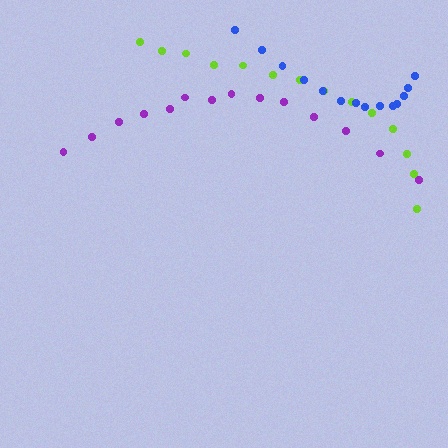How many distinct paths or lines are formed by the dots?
There are 3 distinct paths.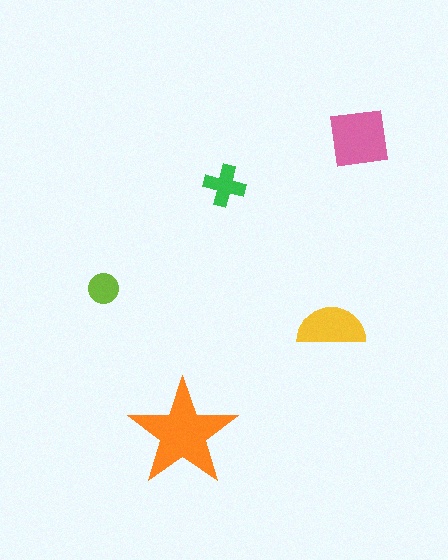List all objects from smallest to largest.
The lime circle, the green cross, the yellow semicircle, the pink square, the orange star.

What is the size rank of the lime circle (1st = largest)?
5th.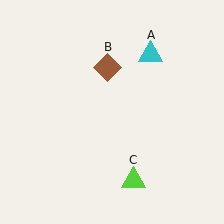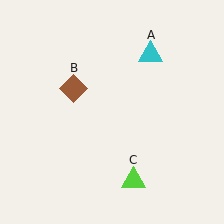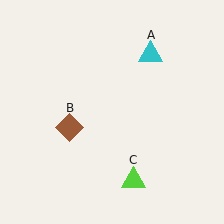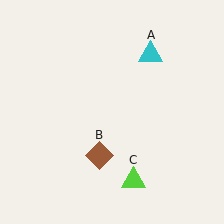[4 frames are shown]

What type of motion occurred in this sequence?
The brown diamond (object B) rotated counterclockwise around the center of the scene.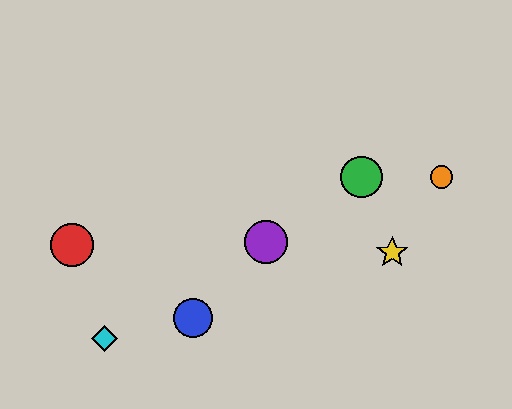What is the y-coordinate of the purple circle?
The purple circle is at y≈242.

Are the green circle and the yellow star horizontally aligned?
No, the green circle is at y≈177 and the yellow star is at y≈253.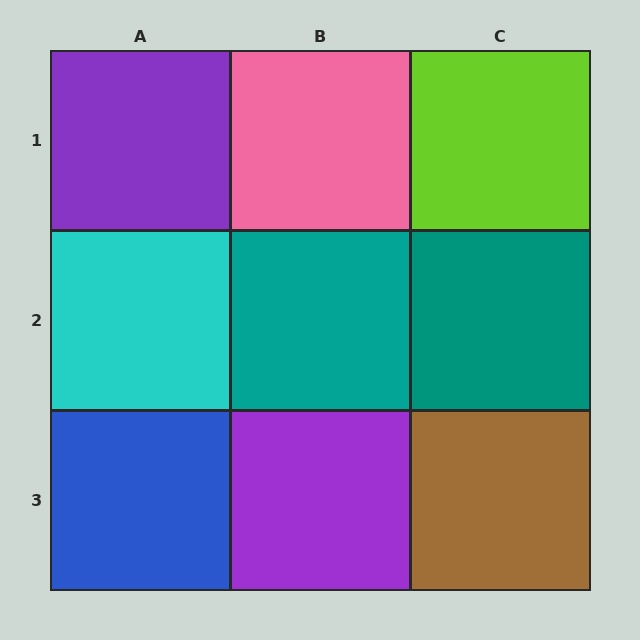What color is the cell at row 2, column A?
Cyan.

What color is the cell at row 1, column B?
Pink.